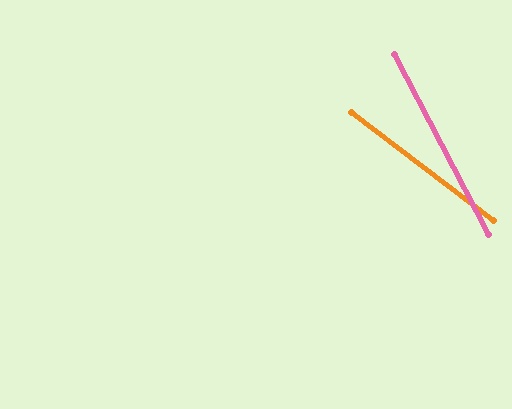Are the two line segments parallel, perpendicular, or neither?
Neither parallel nor perpendicular — they differ by about 25°.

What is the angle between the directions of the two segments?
Approximately 25 degrees.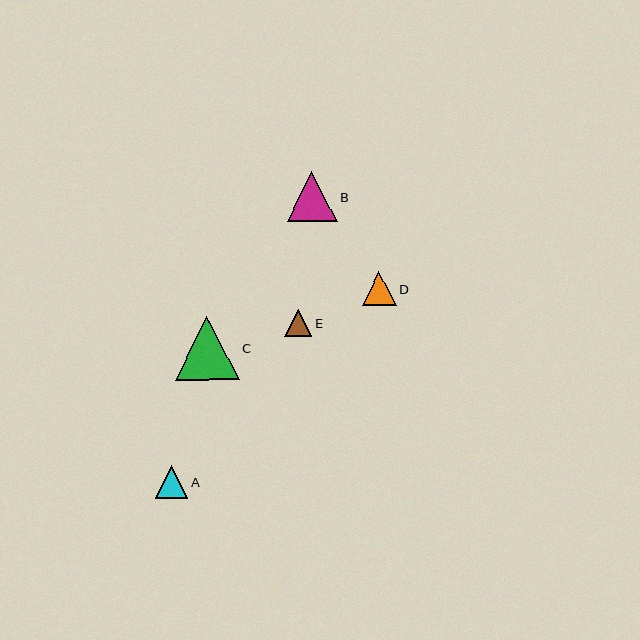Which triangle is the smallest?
Triangle E is the smallest with a size of approximately 27 pixels.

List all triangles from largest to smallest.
From largest to smallest: C, B, D, A, E.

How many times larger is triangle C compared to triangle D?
Triangle C is approximately 1.9 times the size of triangle D.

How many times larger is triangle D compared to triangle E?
Triangle D is approximately 1.2 times the size of triangle E.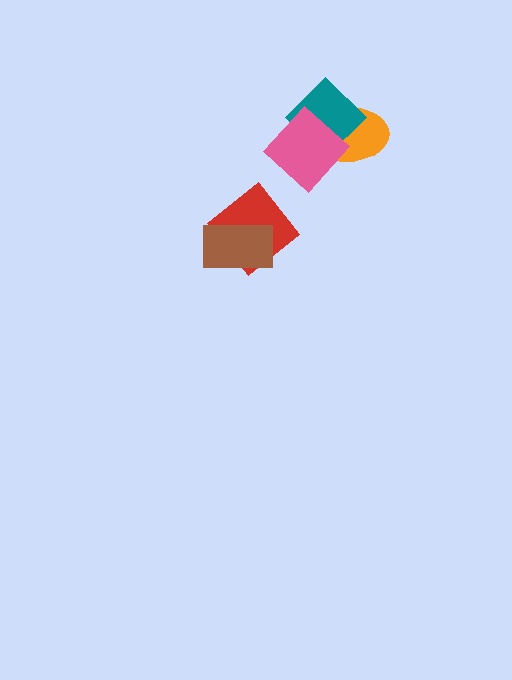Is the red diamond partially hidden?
Yes, it is partially covered by another shape.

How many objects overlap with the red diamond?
1 object overlaps with the red diamond.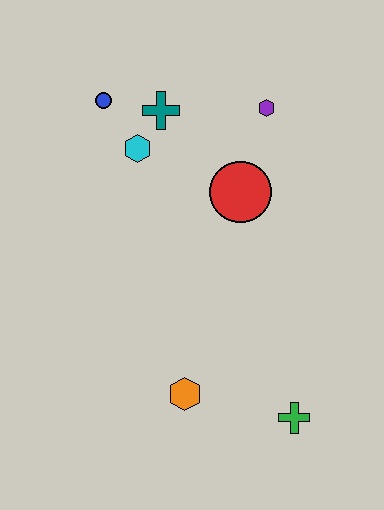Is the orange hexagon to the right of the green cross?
No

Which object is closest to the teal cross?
The cyan hexagon is closest to the teal cross.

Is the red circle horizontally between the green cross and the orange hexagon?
Yes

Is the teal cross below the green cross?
No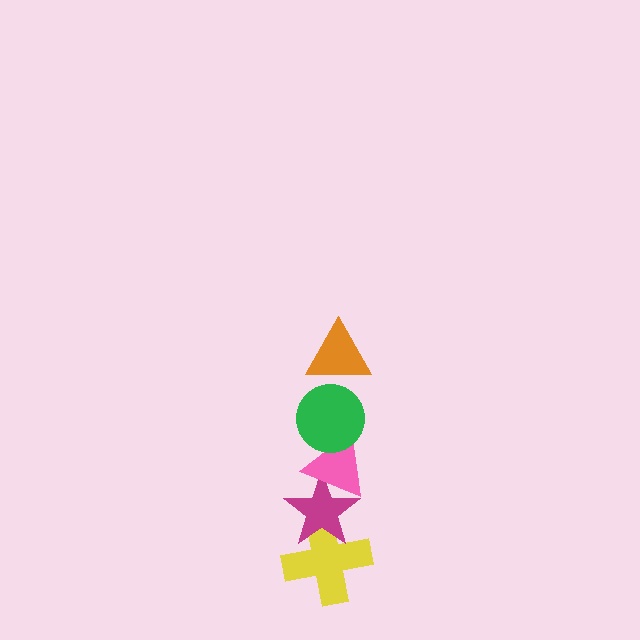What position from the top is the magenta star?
The magenta star is 4th from the top.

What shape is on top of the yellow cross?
The magenta star is on top of the yellow cross.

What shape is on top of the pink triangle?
The green circle is on top of the pink triangle.